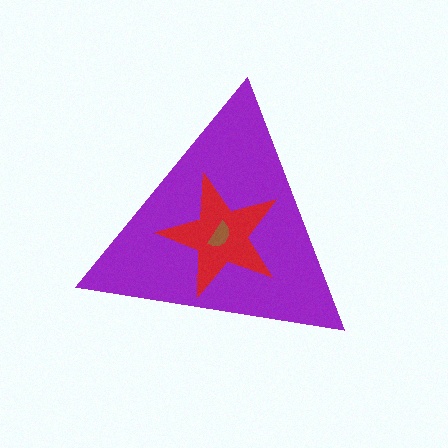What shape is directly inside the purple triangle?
The red star.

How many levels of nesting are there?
3.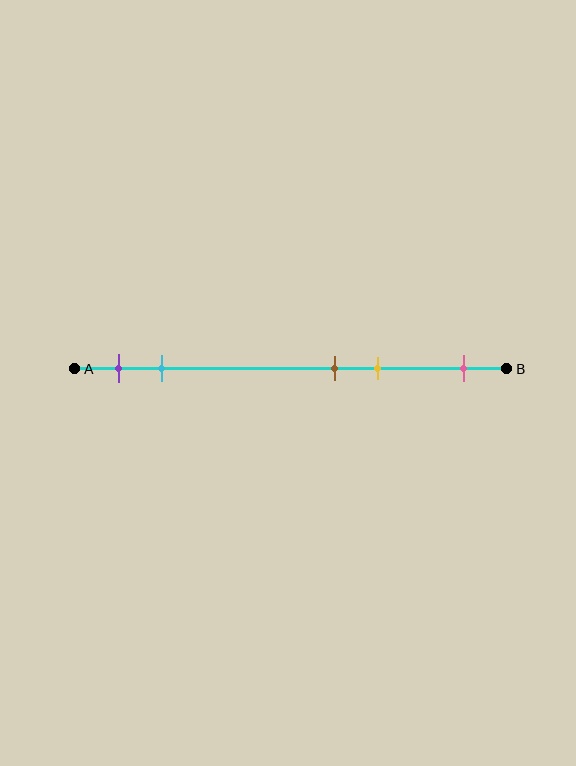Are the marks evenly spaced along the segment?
No, the marks are not evenly spaced.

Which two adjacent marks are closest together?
The brown and yellow marks are the closest adjacent pair.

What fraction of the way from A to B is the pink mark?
The pink mark is approximately 90% (0.9) of the way from A to B.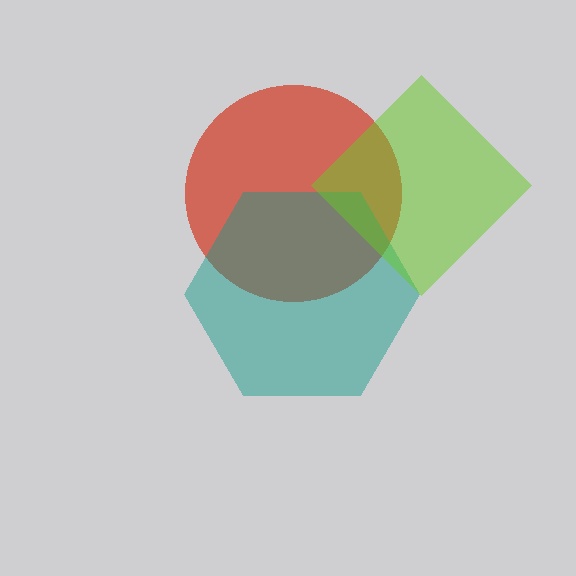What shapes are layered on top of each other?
The layered shapes are: a red circle, a teal hexagon, a lime diamond.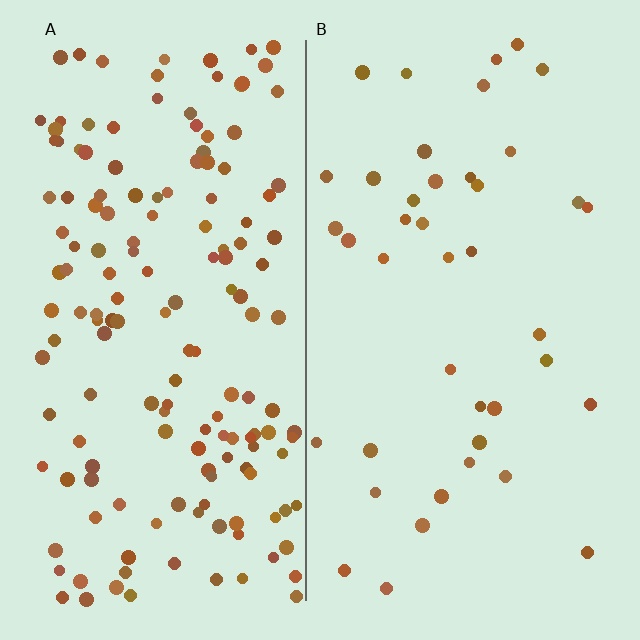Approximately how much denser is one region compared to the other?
Approximately 3.9× — region A over region B.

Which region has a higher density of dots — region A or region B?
A (the left).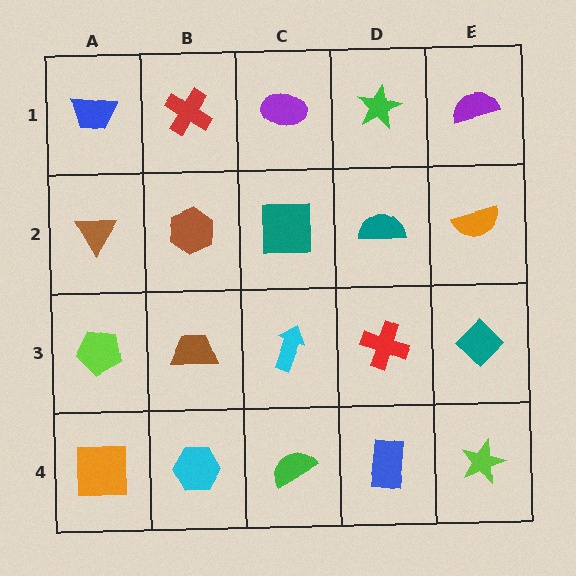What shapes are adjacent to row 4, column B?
A brown trapezoid (row 3, column B), an orange square (row 4, column A), a green semicircle (row 4, column C).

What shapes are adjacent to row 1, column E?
An orange semicircle (row 2, column E), a green star (row 1, column D).